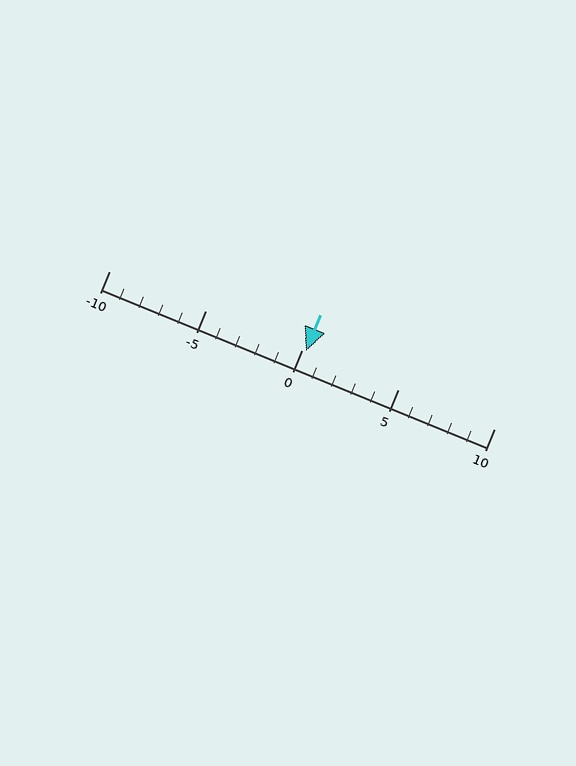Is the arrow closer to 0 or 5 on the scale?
The arrow is closer to 0.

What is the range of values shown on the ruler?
The ruler shows values from -10 to 10.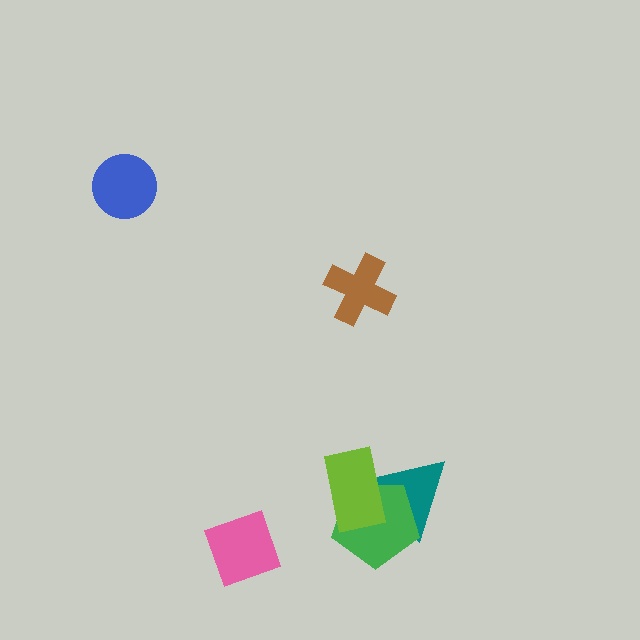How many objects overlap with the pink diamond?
0 objects overlap with the pink diamond.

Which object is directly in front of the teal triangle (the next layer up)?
The green pentagon is directly in front of the teal triangle.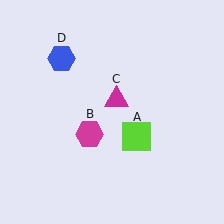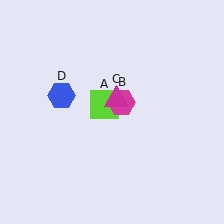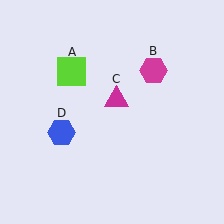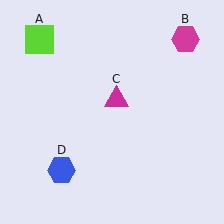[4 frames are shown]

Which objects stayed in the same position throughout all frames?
Magenta triangle (object C) remained stationary.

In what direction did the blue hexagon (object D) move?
The blue hexagon (object D) moved down.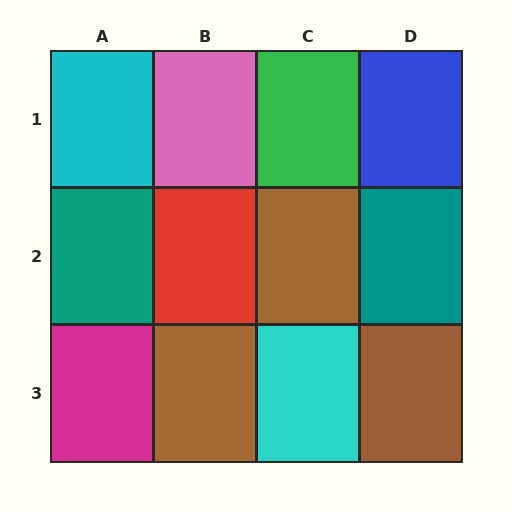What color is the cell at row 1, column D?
Blue.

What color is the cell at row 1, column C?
Green.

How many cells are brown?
3 cells are brown.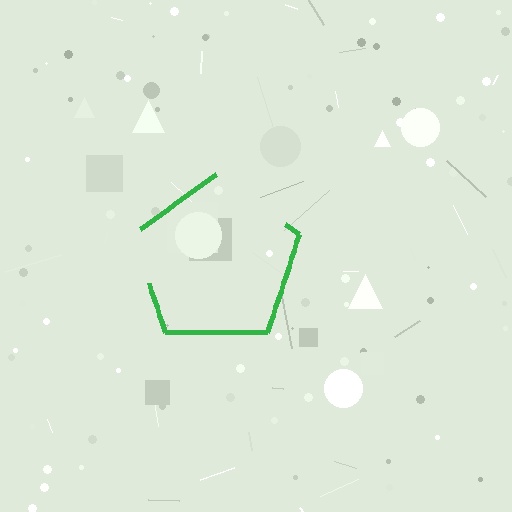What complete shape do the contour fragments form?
The contour fragments form a pentagon.